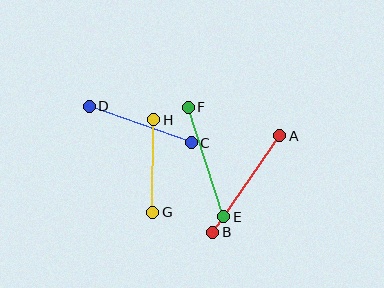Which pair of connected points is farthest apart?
Points A and B are farthest apart.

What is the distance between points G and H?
The distance is approximately 92 pixels.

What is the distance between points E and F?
The distance is approximately 115 pixels.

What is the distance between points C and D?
The distance is approximately 108 pixels.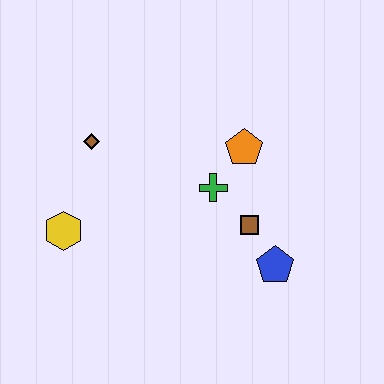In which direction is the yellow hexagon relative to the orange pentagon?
The yellow hexagon is to the left of the orange pentagon.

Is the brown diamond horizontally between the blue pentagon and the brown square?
No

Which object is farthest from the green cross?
The yellow hexagon is farthest from the green cross.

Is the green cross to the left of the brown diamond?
No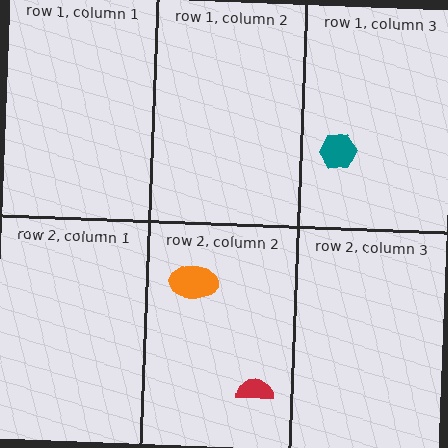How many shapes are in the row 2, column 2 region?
2.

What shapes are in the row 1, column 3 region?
The teal hexagon.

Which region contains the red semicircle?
The row 2, column 2 region.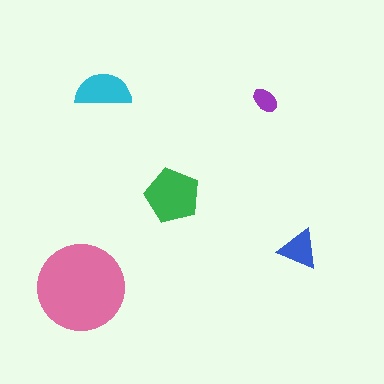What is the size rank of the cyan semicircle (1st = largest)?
3rd.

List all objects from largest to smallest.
The pink circle, the green pentagon, the cyan semicircle, the blue triangle, the purple ellipse.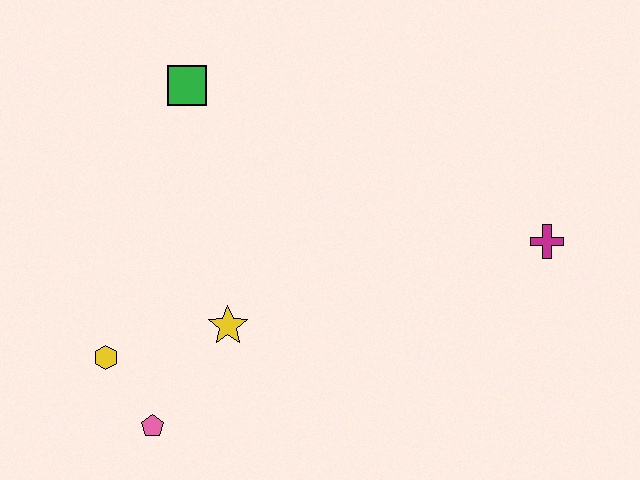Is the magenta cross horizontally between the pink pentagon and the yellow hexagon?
No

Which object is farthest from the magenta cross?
The yellow hexagon is farthest from the magenta cross.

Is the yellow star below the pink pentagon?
No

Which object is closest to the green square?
The yellow star is closest to the green square.